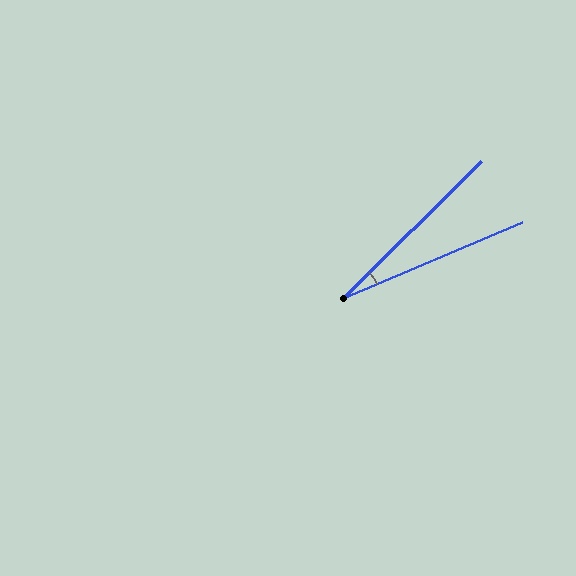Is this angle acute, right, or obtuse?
It is acute.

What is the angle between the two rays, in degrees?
Approximately 22 degrees.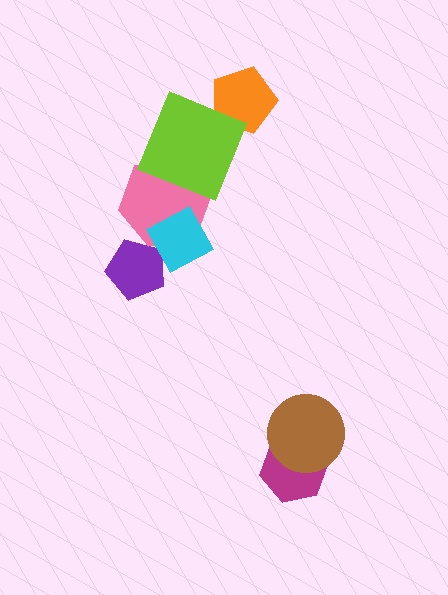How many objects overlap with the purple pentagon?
1 object overlaps with the purple pentagon.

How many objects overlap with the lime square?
2 objects overlap with the lime square.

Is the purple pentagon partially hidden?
Yes, it is partially covered by another shape.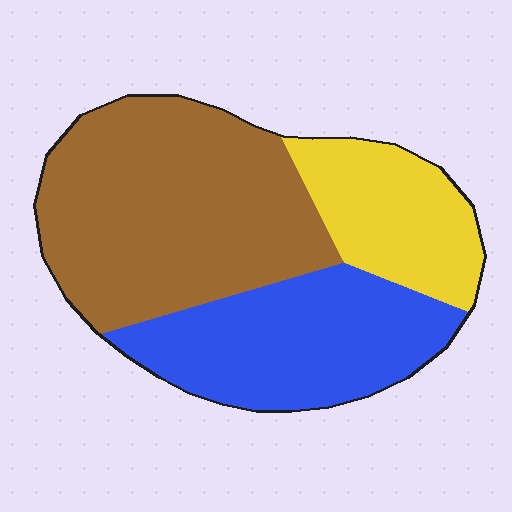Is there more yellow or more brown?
Brown.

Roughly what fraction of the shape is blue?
Blue covers around 30% of the shape.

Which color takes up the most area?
Brown, at roughly 50%.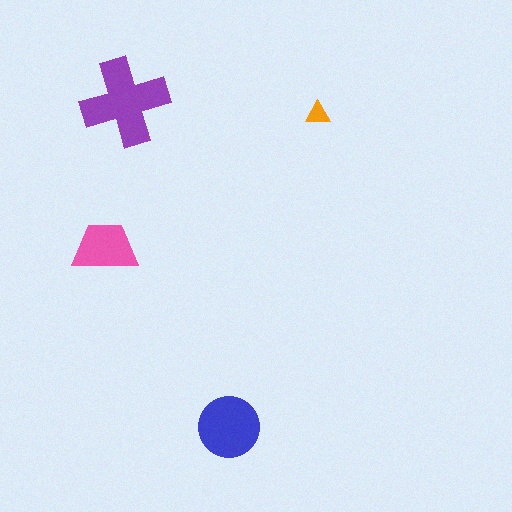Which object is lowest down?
The blue circle is bottommost.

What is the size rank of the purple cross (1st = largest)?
1st.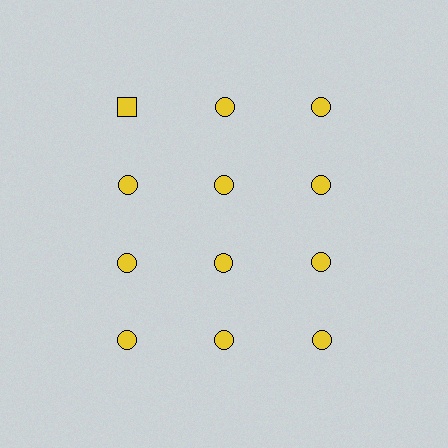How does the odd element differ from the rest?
It has a different shape: square instead of circle.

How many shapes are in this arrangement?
There are 12 shapes arranged in a grid pattern.